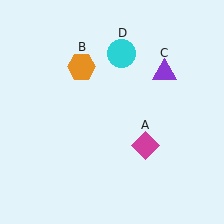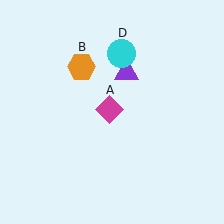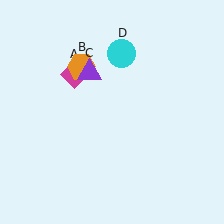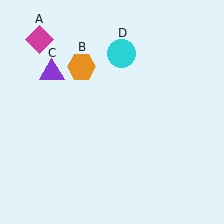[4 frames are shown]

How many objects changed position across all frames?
2 objects changed position: magenta diamond (object A), purple triangle (object C).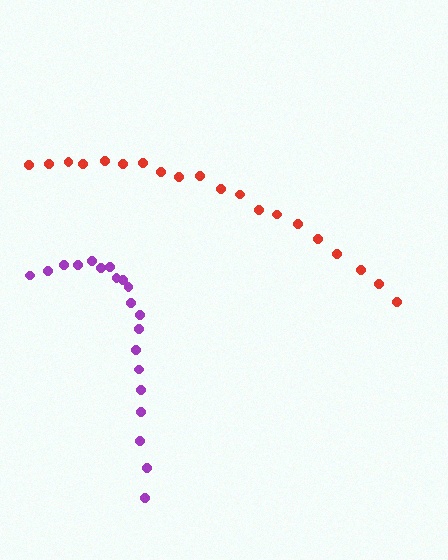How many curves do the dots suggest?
There are 2 distinct paths.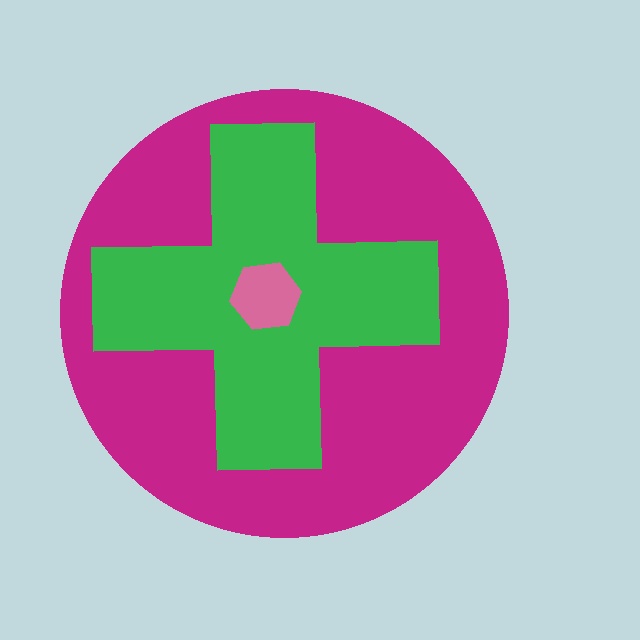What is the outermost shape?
The magenta circle.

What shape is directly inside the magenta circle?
The green cross.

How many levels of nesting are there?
3.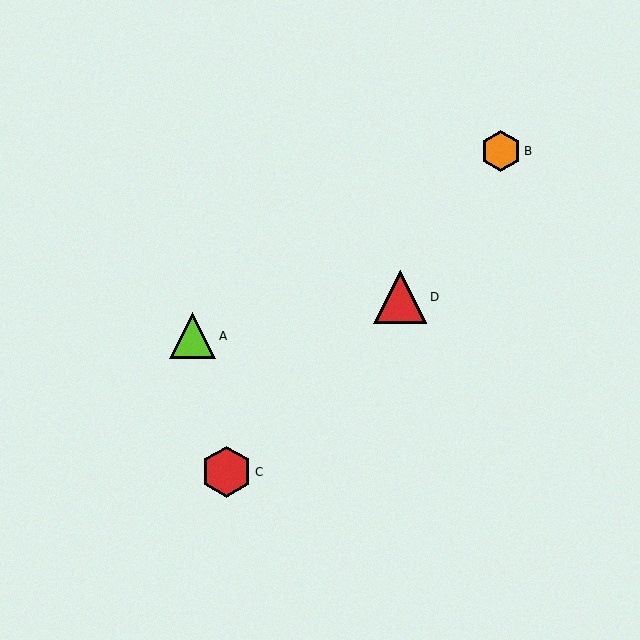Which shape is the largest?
The red triangle (labeled D) is the largest.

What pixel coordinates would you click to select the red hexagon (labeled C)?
Click at (227, 472) to select the red hexagon C.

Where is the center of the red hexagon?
The center of the red hexagon is at (227, 472).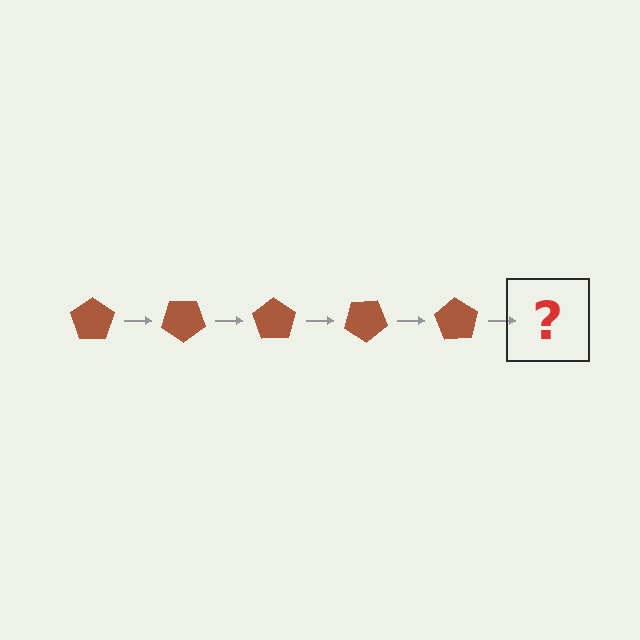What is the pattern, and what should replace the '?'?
The pattern is that the pentagon rotates 35 degrees each step. The '?' should be a brown pentagon rotated 175 degrees.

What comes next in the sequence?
The next element should be a brown pentagon rotated 175 degrees.